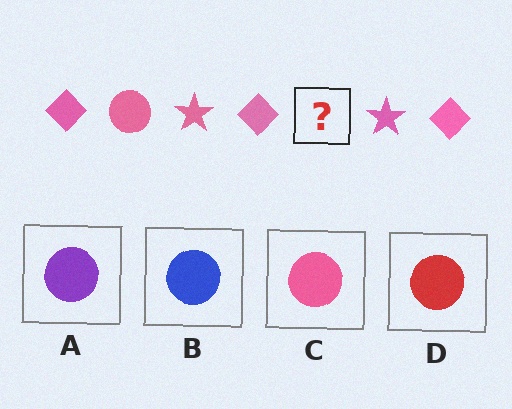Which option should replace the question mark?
Option C.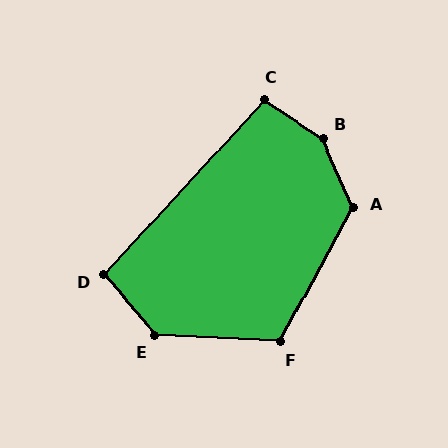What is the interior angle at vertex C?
Approximately 99 degrees (obtuse).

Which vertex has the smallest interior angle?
D, at approximately 97 degrees.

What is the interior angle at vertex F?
Approximately 115 degrees (obtuse).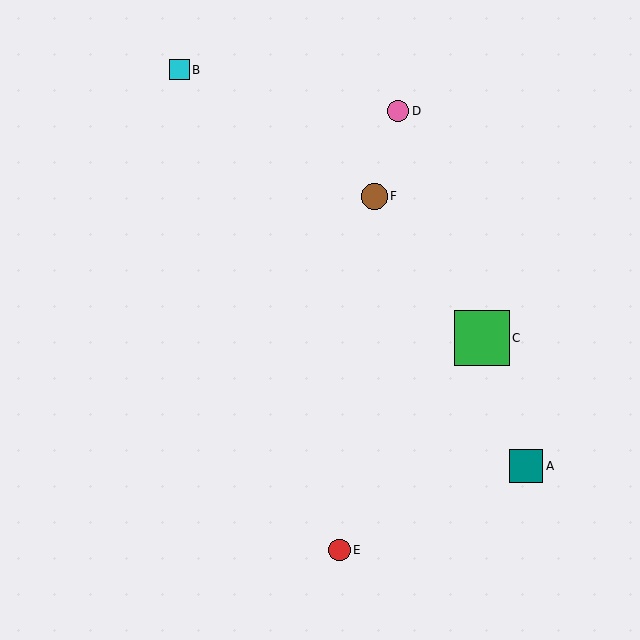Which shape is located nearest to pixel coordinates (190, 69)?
The cyan square (labeled B) at (180, 70) is nearest to that location.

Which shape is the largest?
The green square (labeled C) is the largest.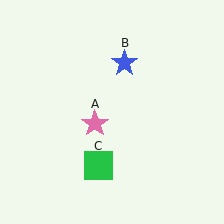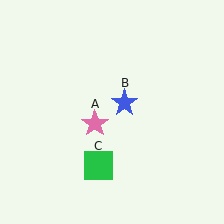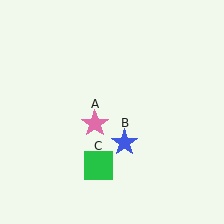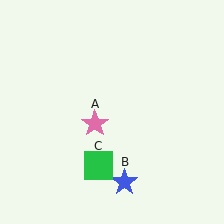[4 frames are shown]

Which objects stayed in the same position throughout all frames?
Pink star (object A) and green square (object C) remained stationary.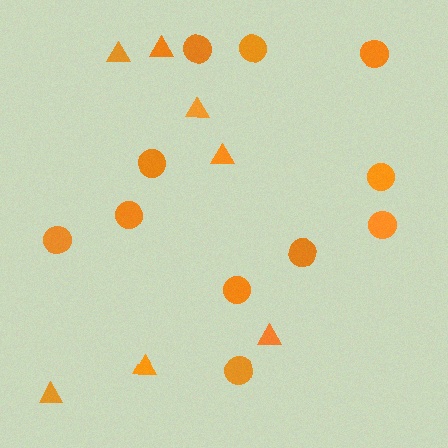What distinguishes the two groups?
There are 2 groups: one group of circles (11) and one group of triangles (7).